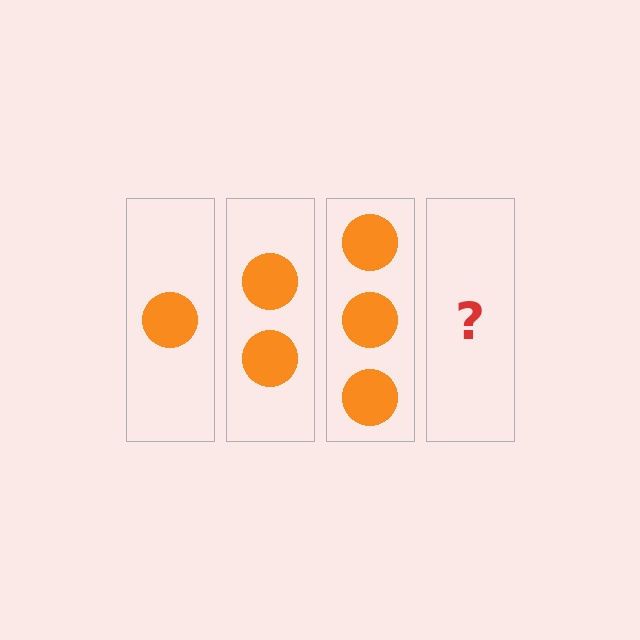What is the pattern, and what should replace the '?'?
The pattern is that each step adds one more circle. The '?' should be 4 circles.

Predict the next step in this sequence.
The next step is 4 circles.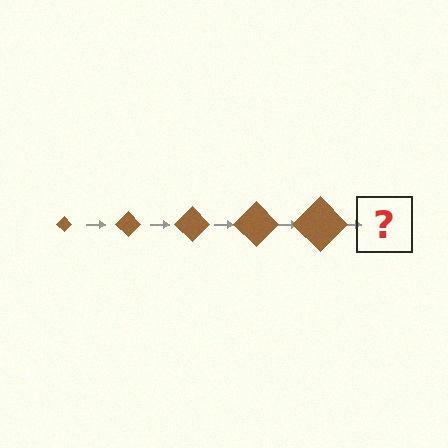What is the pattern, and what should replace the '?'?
The pattern is that the diamond gets progressively larger each step. The '?' should be a brown diamond, larger than the previous one.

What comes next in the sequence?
The next element should be a brown diamond, larger than the previous one.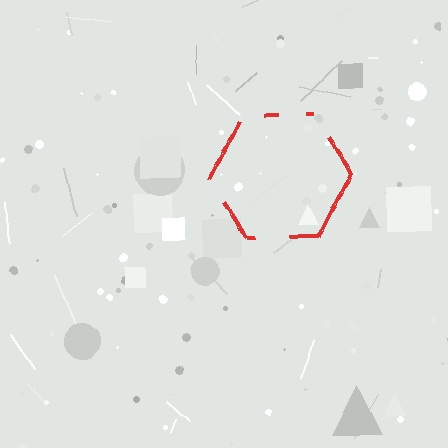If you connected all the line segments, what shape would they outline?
They would outline a hexagon.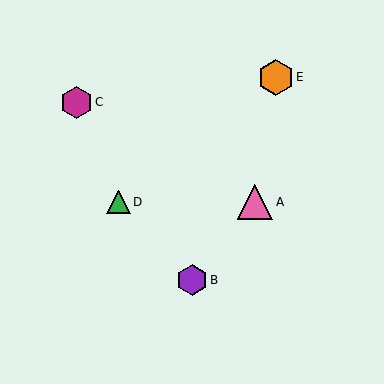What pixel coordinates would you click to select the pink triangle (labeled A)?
Click at (255, 202) to select the pink triangle A.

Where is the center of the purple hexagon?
The center of the purple hexagon is at (192, 280).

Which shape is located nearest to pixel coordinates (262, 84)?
The orange hexagon (labeled E) at (276, 77) is nearest to that location.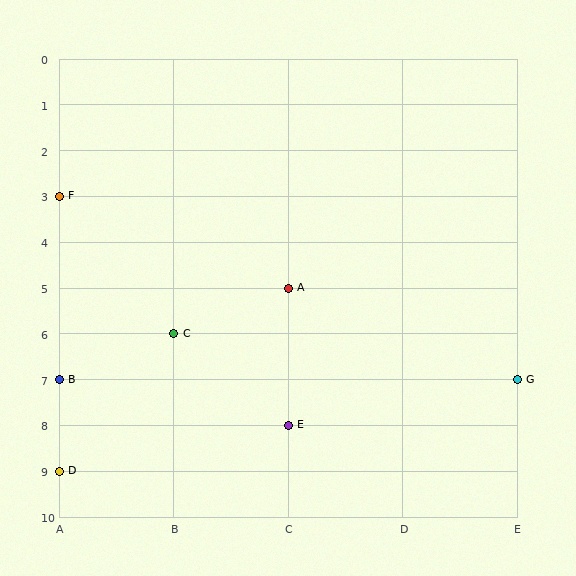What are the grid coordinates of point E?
Point E is at grid coordinates (C, 8).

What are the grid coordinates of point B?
Point B is at grid coordinates (A, 7).